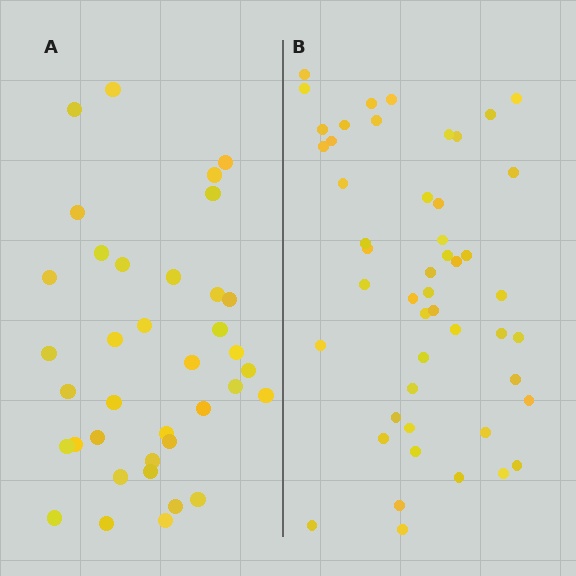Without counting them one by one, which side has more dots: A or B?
Region B (the right region) has more dots.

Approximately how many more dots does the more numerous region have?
Region B has roughly 12 or so more dots than region A.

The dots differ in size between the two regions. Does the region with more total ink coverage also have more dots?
No. Region A has more total ink coverage because its dots are larger, but region B actually contains more individual dots. Total area can be misleading — the number of items is what matters here.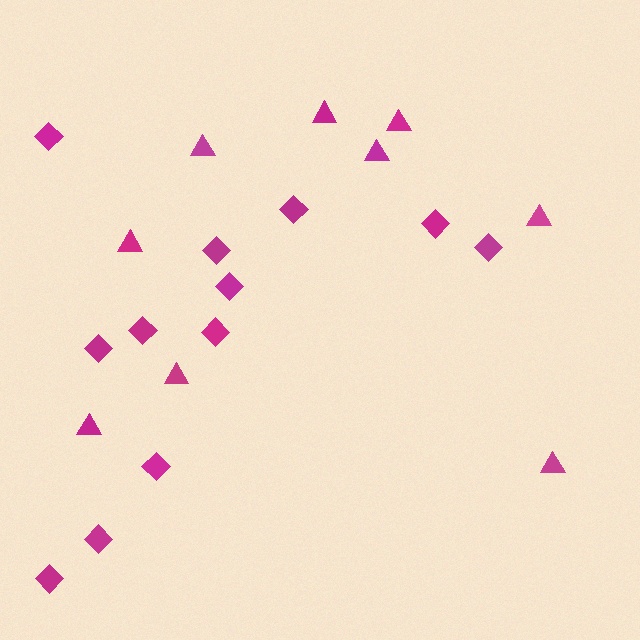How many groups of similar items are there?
There are 2 groups: one group of triangles (9) and one group of diamonds (12).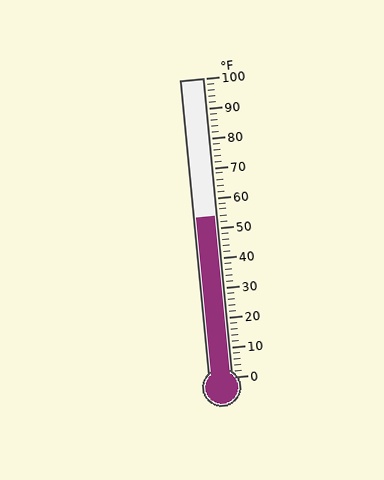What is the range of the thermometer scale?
The thermometer scale ranges from 0°F to 100°F.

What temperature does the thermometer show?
The thermometer shows approximately 54°F.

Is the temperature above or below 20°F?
The temperature is above 20°F.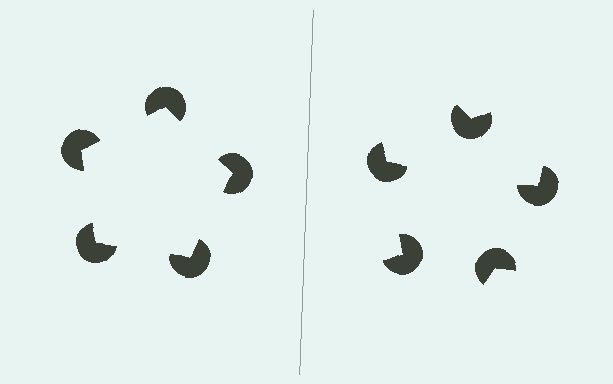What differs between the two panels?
The pac-man discs are positioned identically on both sides; only the wedge orientations differ. On the left they align to a pentagon; on the right they are misaligned.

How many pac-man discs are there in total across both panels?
10 — 5 on each side.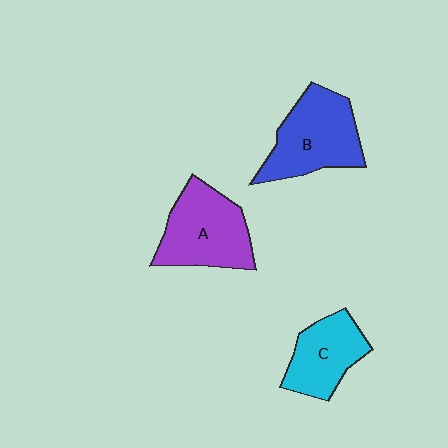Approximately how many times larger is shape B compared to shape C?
Approximately 1.3 times.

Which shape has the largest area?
Shape B (blue).